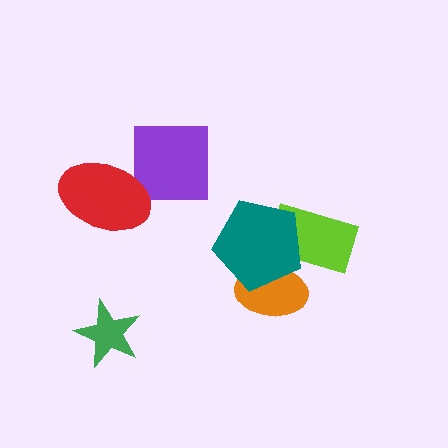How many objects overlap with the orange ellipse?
2 objects overlap with the orange ellipse.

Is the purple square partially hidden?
Yes, it is partially covered by another shape.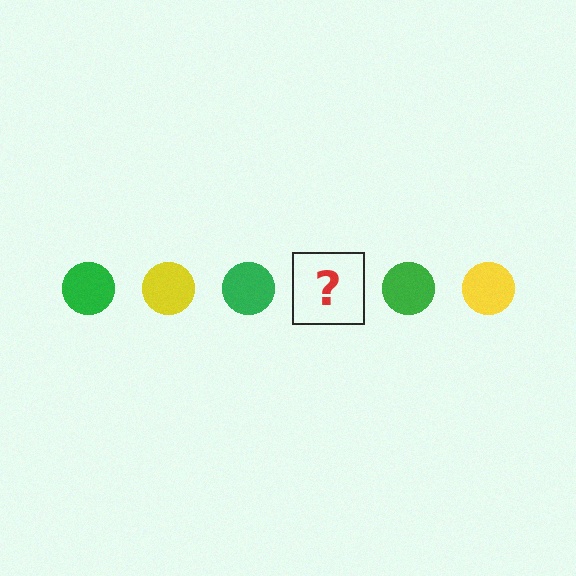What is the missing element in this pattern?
The missing element is a yellow circle.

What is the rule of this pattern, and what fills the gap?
The rule is that the pattern cycles through green, yellow circles. The gap should be filled with a yellow circle.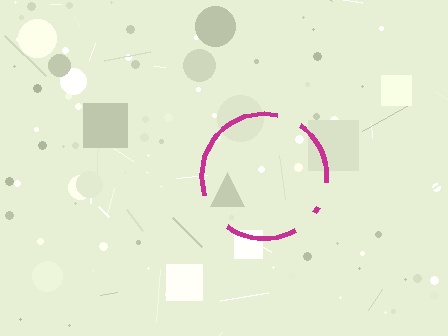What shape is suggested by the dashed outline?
The dashed outline suggests a circle.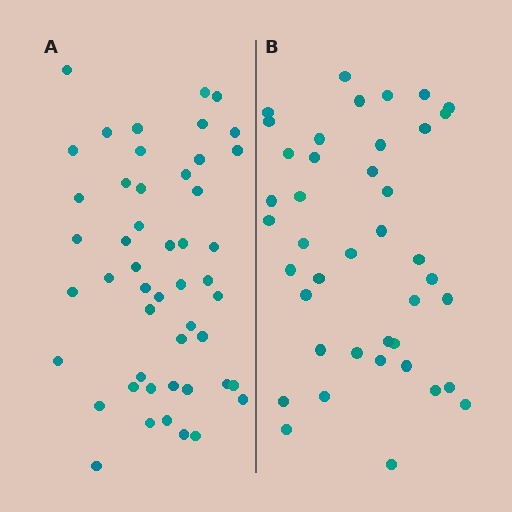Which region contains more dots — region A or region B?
Region A (the left region) has more dots.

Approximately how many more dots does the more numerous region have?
Region A has roughly 8 or so more dots than region B.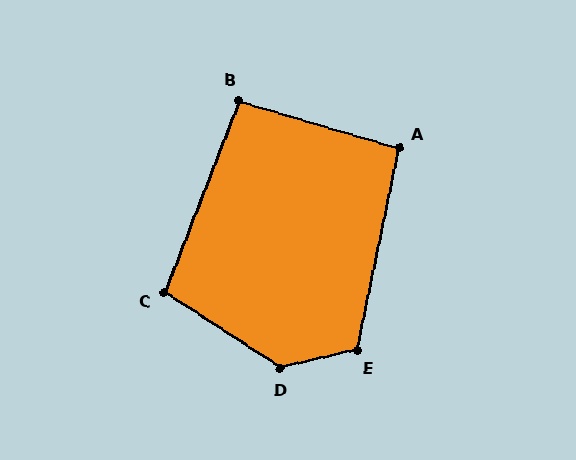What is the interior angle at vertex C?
Approximately 102 degrees (obtuse).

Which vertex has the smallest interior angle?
A, at approximately 94 degrees.